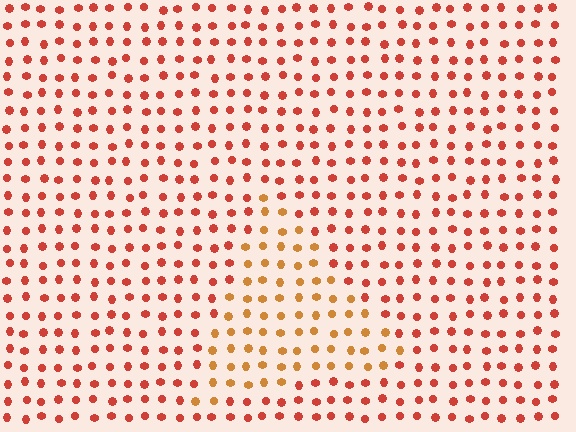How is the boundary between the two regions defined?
The boundary is defined purely by a slight shift in hue (about 28 degrees). Spacing, size, and orientation are identical on both sides.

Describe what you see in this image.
The image is filled with small red elements in a uniform arrangement. A triangle-shaped region is visible where the elements are tinted to a slightly different hue, forming a subtle color boundary.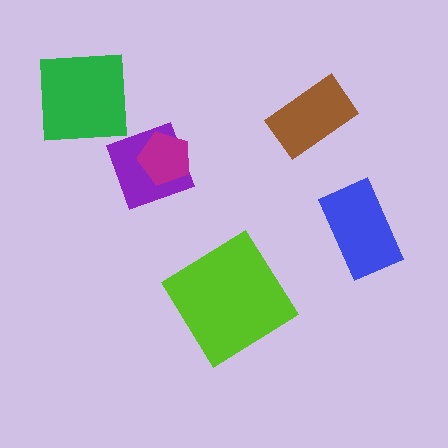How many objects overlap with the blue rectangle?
0 objects overlap with the blue rectangle.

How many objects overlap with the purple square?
1 object overlaps with the purple square.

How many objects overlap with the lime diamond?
0 objects overlap with the lime diamond.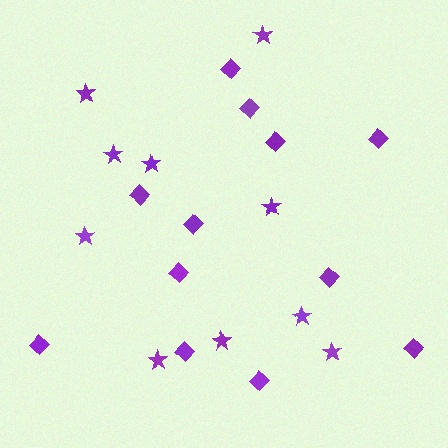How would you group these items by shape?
There are 2 groups: one group of diamonds (12) and one group of stars (10).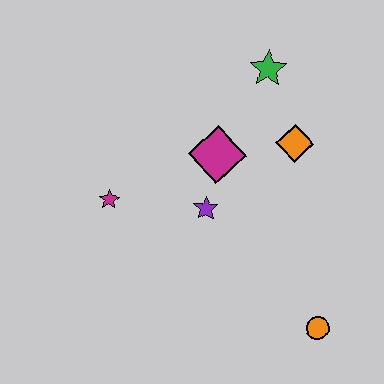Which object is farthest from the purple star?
The orange circle is farthest from the purple star.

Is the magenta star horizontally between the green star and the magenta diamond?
No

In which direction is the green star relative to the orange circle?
The green star is above the orange circle.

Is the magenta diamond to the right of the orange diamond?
No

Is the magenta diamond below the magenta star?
No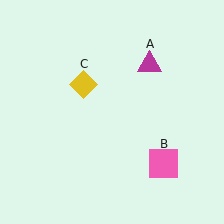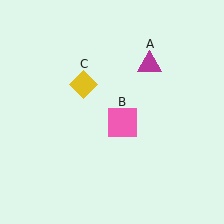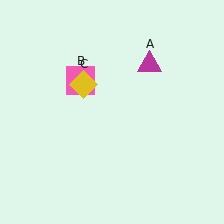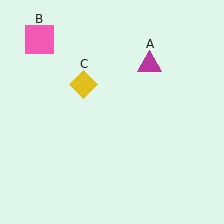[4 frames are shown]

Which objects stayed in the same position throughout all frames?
Magenta triangle (object A) and yellow diamond (object C) remained stationary.